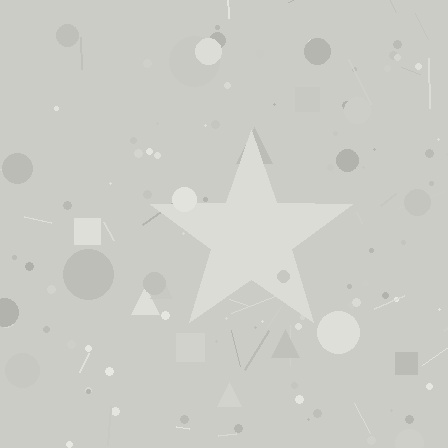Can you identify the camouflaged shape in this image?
The camouflaged shape is a star.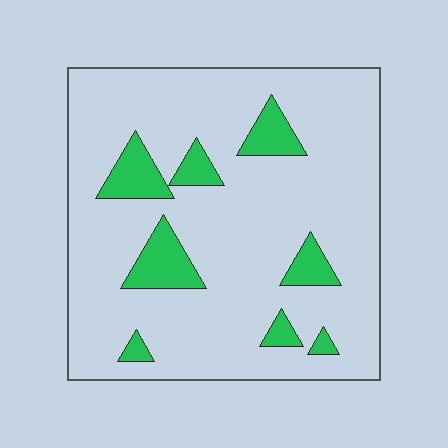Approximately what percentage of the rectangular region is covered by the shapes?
Approximately 15%.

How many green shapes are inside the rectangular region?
8.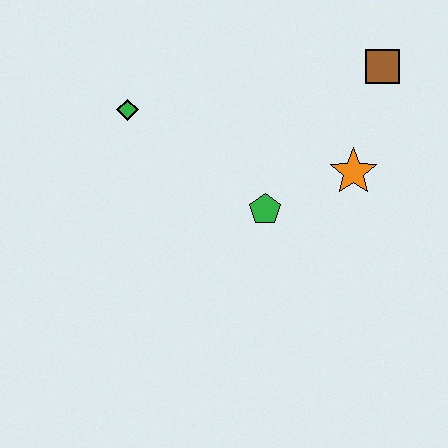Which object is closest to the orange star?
The green pentagon is closest to the orange star.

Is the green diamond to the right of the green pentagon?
No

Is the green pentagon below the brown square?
Yes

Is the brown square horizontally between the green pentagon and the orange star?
No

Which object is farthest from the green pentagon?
The brown square is farthest from the green pentagon.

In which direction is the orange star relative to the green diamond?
The orange star is to the right of the green diamond.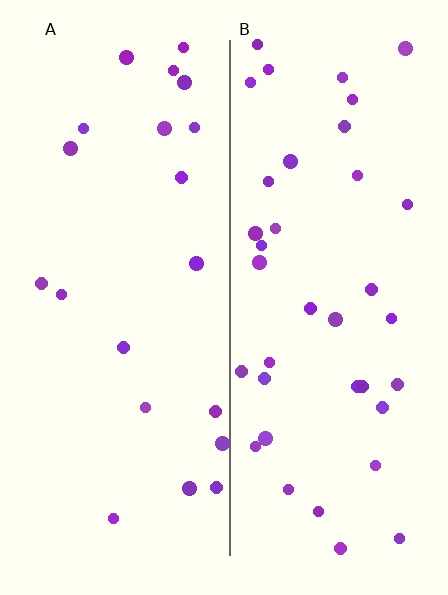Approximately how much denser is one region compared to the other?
Approximately 1.8× — region B over region A.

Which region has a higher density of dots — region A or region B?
B (the right).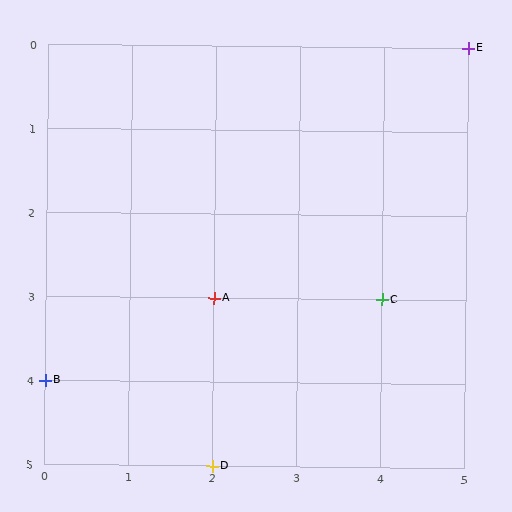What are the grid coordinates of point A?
Point A is at grid coordinates (2, 3).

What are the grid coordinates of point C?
Point C is at grid coordinates (4, 3).